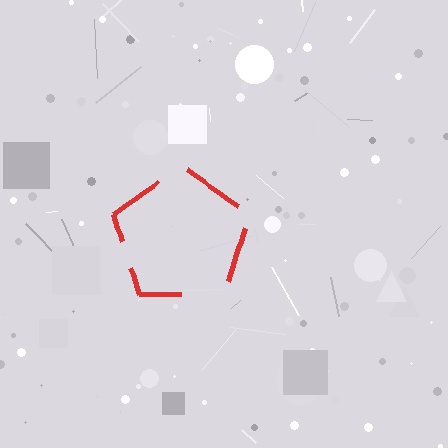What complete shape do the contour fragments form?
The contour fragments form a pentagon.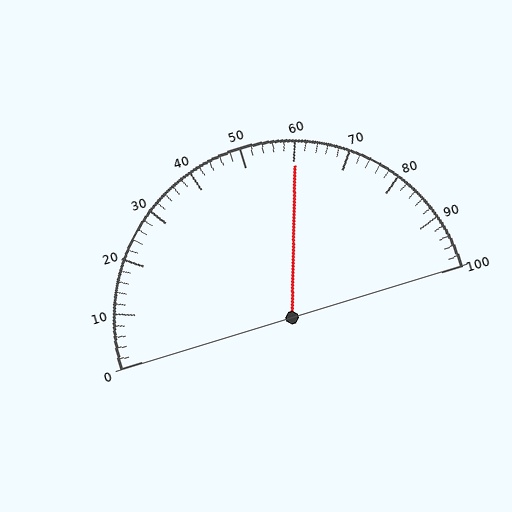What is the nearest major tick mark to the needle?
The nearest major tick mark is 60.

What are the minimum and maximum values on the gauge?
The gauge ranges from 0 to 100.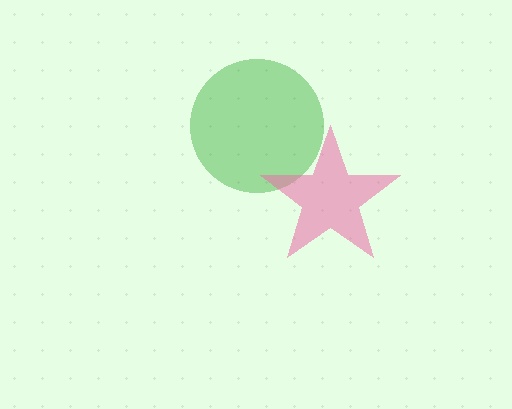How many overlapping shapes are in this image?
There are 2 overlapping shapes in the image.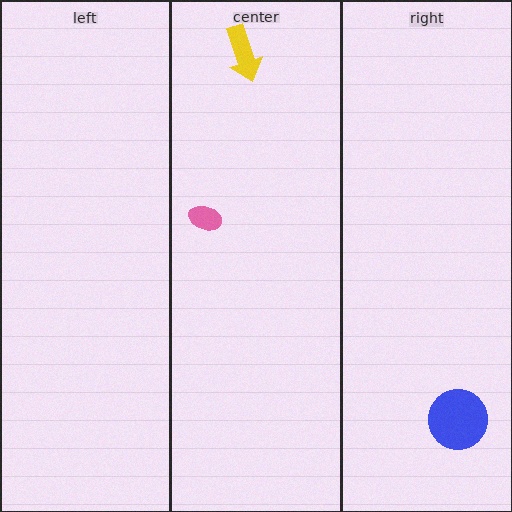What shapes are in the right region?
The blue circle.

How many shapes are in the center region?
2.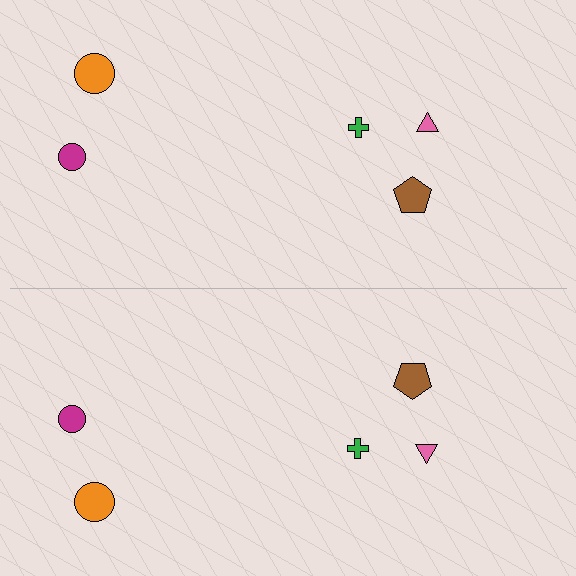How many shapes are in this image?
There are 10 shapes in this image.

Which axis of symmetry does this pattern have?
The pattern has a horizontal axis of symmetry running through the center of the image.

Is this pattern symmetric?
Yes, this pattern has bilateral (reflection) symmetry.